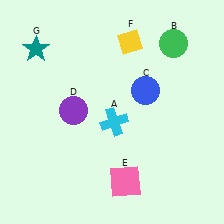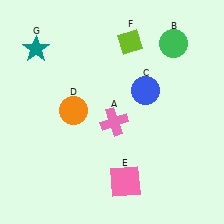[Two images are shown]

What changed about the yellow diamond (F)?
In Image 1, F is yellow. In Image 2, it changed to lime.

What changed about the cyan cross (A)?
In Image 1, A is cyan. In Image 2, it changed to pink.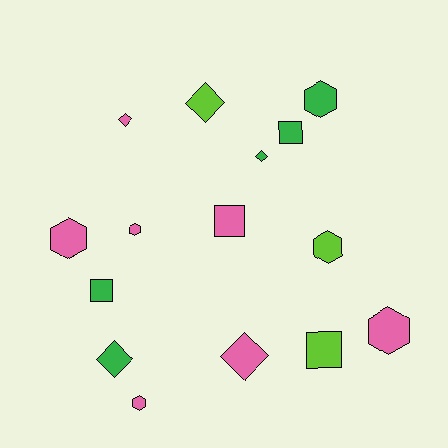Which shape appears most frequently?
Hexagon, with 6 objects.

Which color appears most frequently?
Pink, with 7 objects.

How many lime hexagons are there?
There is 1 lime hexagon.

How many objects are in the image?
There are 15 objects.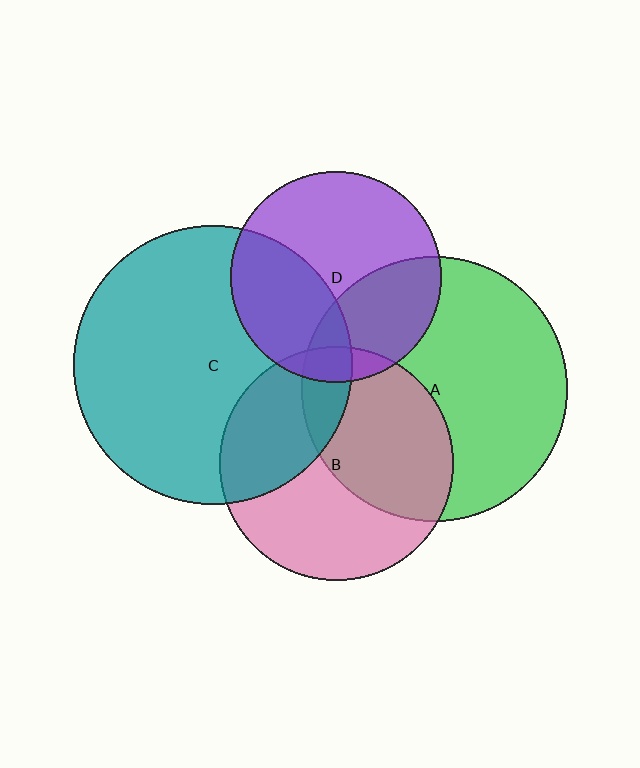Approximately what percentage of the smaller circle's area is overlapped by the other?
Approximately 30%.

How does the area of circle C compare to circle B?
Approximately 1.4 times.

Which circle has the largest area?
Circle C (teal).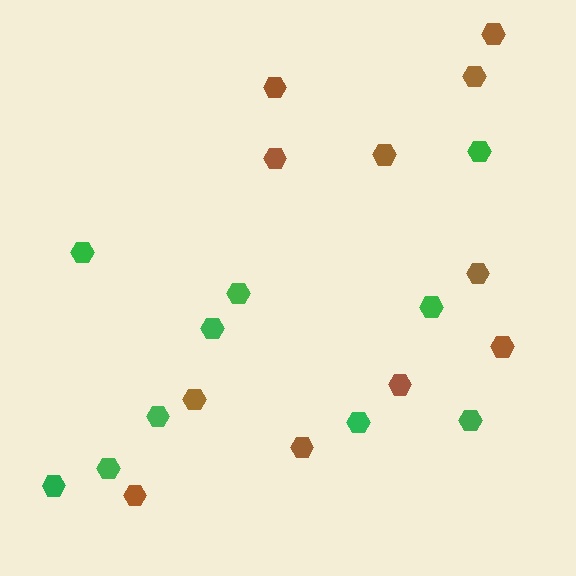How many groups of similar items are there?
There are 2 groups: one group of green hexagons (10) and one group of brown hexagons (11).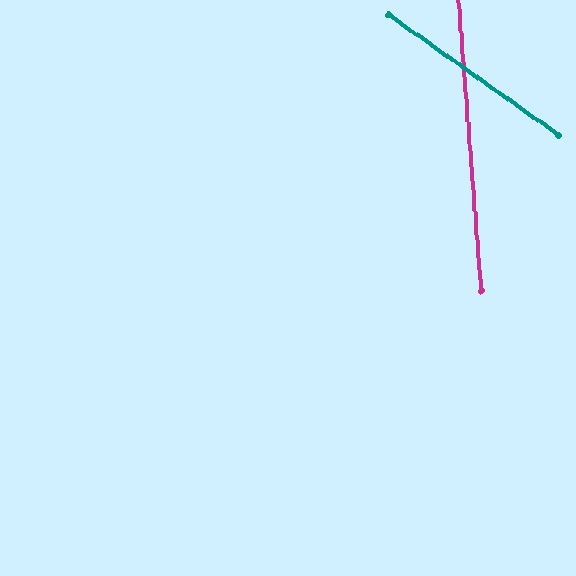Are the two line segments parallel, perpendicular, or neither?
Neither parallel nor perpendicular — they differ by about 50°.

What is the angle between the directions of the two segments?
Approximately 50 degrees.